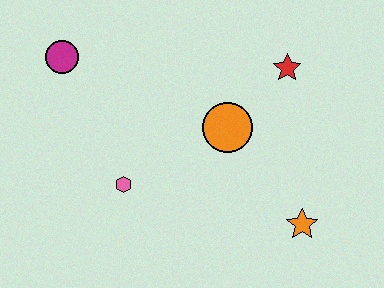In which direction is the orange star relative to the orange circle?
The orange star is below the orange circle.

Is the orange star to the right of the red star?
Yes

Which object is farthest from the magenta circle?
The orange star is farthest from the magenta circle.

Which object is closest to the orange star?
The orange circle is closest to the orange star.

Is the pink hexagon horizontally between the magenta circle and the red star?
Yes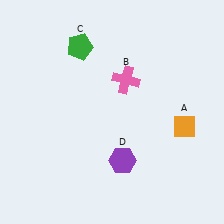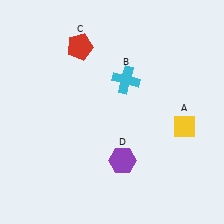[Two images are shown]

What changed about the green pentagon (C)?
In Image 1, C is green. In Image 2, it changed to red.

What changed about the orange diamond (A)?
In Image 1, A is orange. In Image 2, it changed to yellow.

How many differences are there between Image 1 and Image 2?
There are 3 differences between the two images.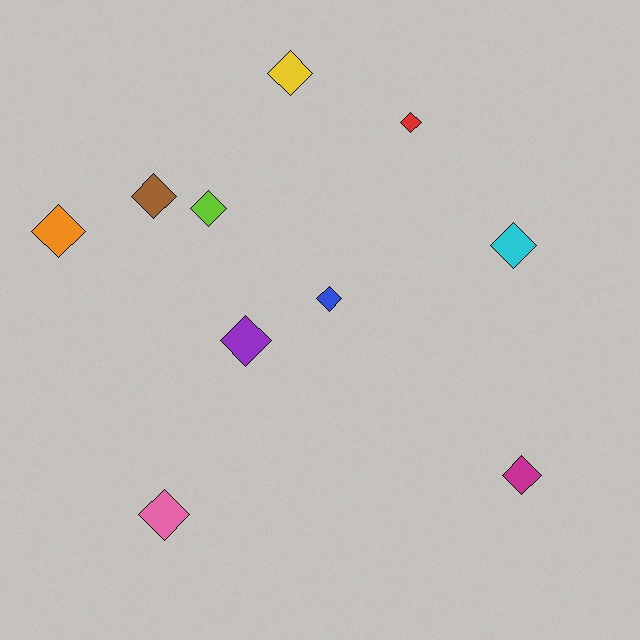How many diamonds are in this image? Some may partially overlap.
There are 10 diamonds.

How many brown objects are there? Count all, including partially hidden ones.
There is 1 brown object.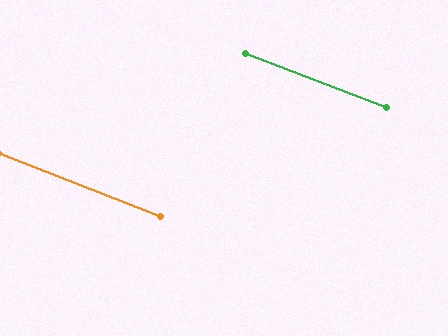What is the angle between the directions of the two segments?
Approximately 0 degrees.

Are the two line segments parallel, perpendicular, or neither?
Parallel — their directions differ by only 0.1°.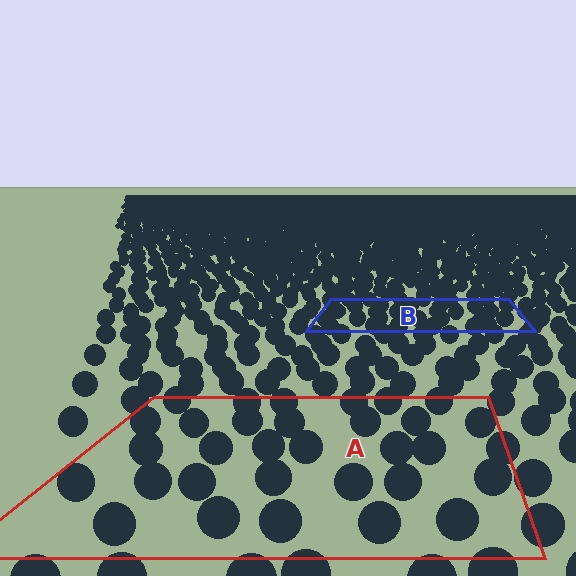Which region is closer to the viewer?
Region A is closer. The texture elements there are larger and more spread out.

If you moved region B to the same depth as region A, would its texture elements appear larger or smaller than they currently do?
They would appear larger. At a closer depth, the same texture elements are projected at a bigger on-screen size.